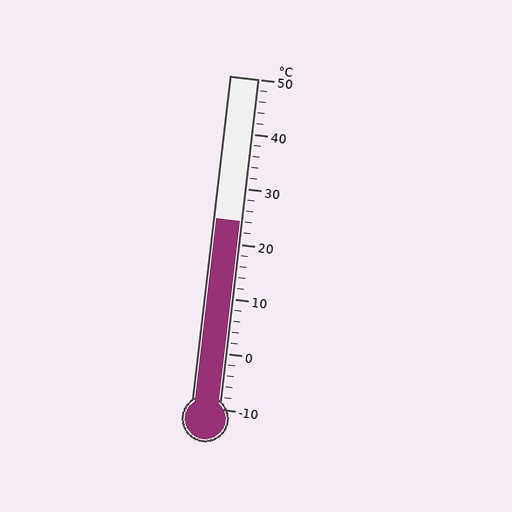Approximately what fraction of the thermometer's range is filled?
The thermometer is filled to approximately 55% of its range.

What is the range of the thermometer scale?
The thermometer scale ranges from -10°C to 50°C.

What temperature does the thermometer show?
The thermometer shows approximately 24°C.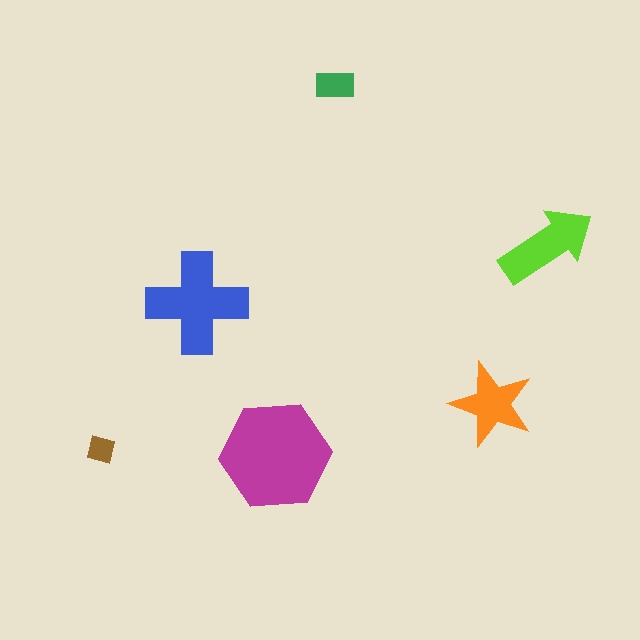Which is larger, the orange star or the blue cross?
The blue cross.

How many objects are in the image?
There are 6 objects in the image.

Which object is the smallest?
The brown square.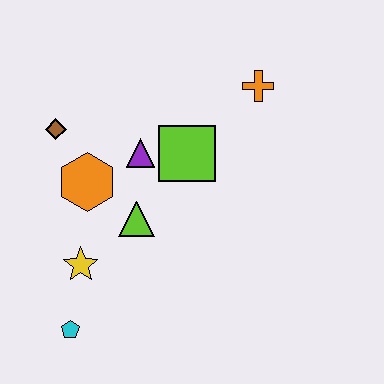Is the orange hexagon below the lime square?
Yes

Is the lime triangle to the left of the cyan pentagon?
No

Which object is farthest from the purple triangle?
The cyan pentagon is farthest from the purple triangle.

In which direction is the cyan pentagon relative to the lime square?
The cyan pentagon is below the lime square.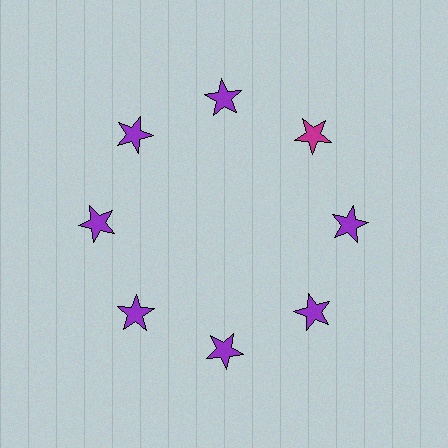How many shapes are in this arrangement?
There are 8 shapes arranged in a ring pattern.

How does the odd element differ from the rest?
It has a different color: magenta instead of purple.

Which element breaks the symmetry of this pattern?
The magenta star at roughly the 2 o'clock position breaks the symmetry. All other shapes are purple stars.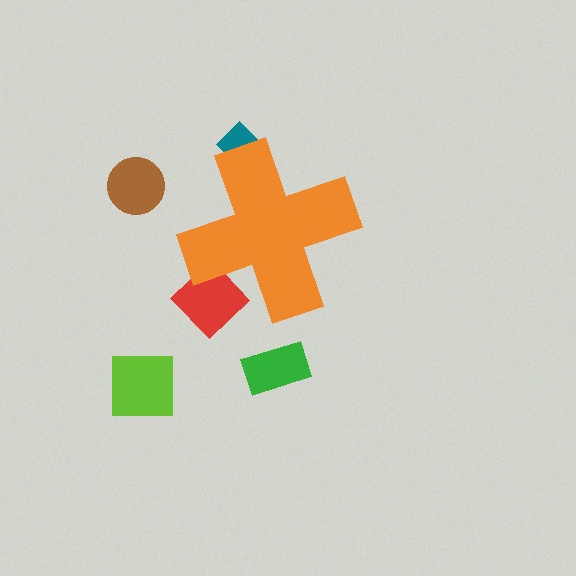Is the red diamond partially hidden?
Yes, the red diamond is partially hidden behind the orange cross.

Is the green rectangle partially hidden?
No, the green rectangle is fully visible.